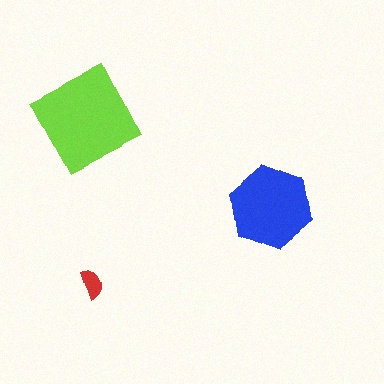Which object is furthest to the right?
The blue hexagon is rightmost.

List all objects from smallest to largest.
The red semicircle, the blue hexagon, the lime diamond.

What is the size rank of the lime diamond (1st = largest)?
1st.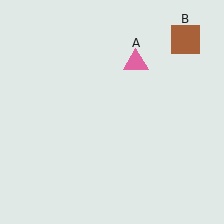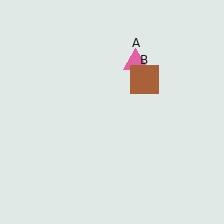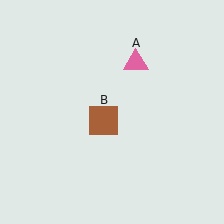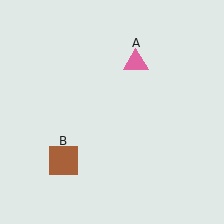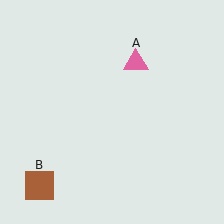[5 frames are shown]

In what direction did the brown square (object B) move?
The brown square (object B) moved down and to the left.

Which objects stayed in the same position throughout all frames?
Pink triangle (object A) remained stationary.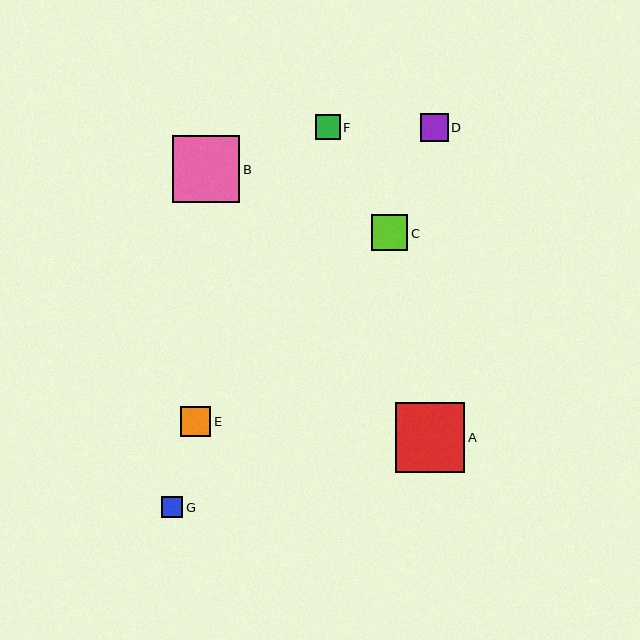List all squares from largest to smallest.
From largest to smallest: A, B, C, E, D, F, G.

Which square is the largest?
Square A is the largest with a size of approximately 70 pixels.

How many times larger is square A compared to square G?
Square A is approximately 3.3 times the size of square G.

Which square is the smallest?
Square G is the smallest with a size of approximately 21 pixels.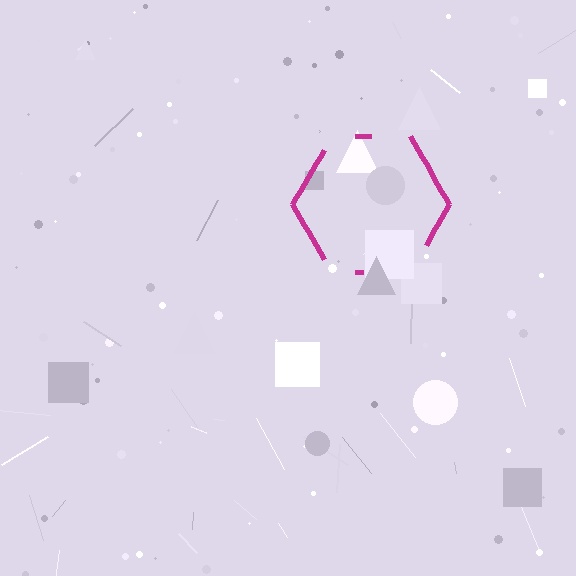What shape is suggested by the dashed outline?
The dashed outline suggests a hexagon.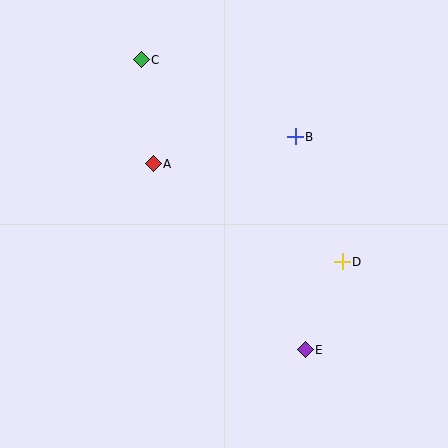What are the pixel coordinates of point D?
Point D is at (342, 262).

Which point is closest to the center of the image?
Point A at (153, 164) is closest to the center.